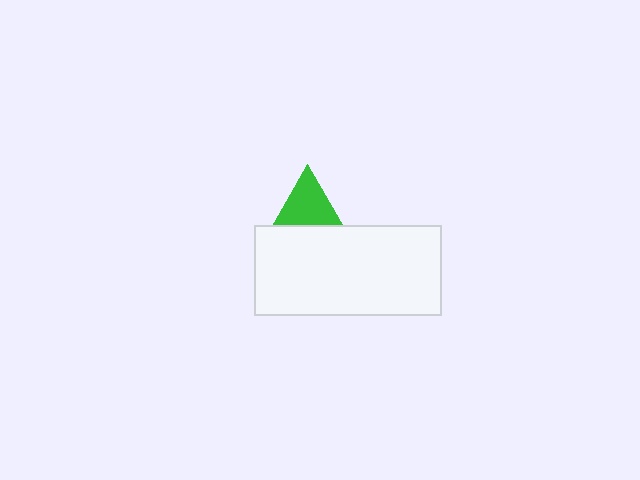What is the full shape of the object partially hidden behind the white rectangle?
The partially hidden object is a green triangle.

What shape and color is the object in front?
The object in front is a white rectangle.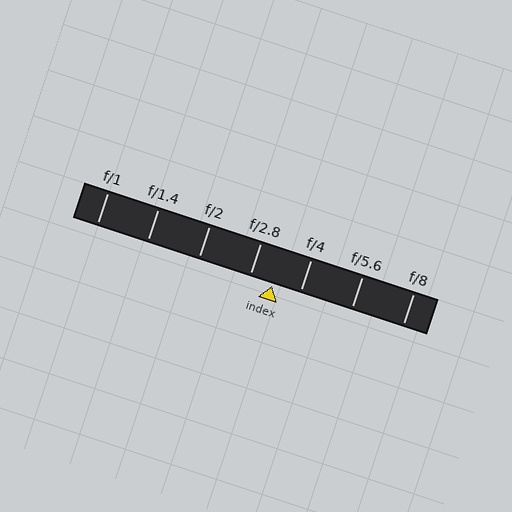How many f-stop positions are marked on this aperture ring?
There are 7 f-stop positions marked.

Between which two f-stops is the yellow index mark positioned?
The index mark is between f/2.8 and f/4.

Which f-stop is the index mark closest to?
The index mark is closest to f/2.8.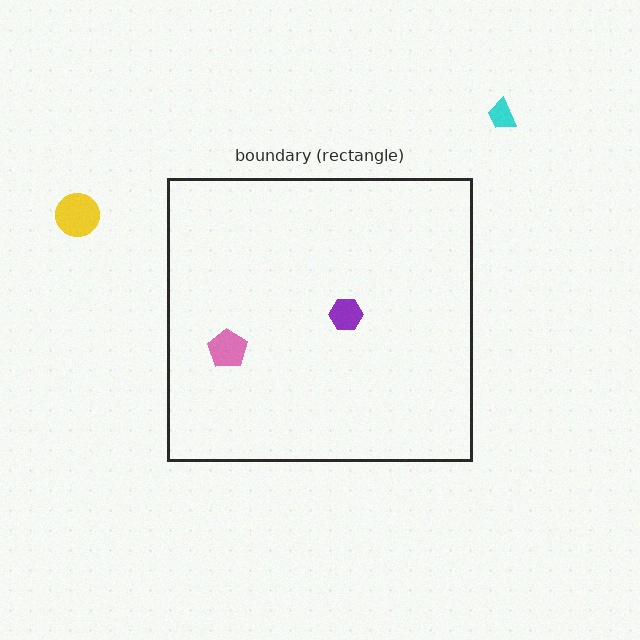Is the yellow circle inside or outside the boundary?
Outside.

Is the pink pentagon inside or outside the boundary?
Inside.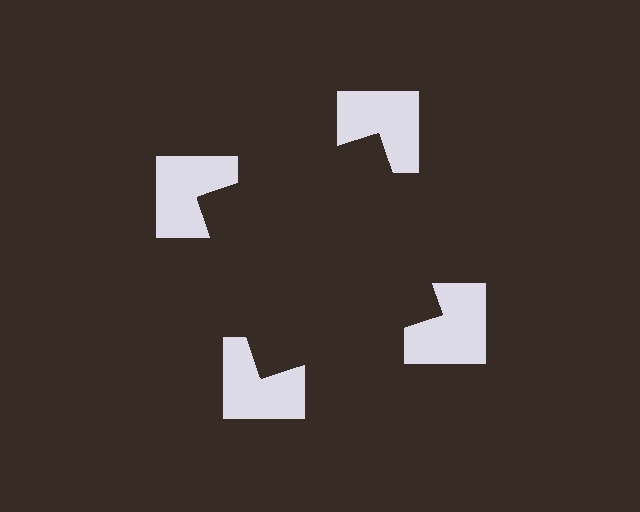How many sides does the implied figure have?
4 sides.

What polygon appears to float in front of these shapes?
An illusory square — its edges are inferred from the aligned wedge cuts in the notched squares, not physically drawn.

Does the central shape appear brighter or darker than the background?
It typically appears slightly darker than the background, even though no actual brightness change is drawn.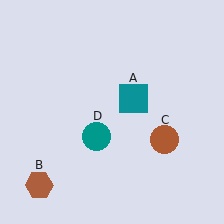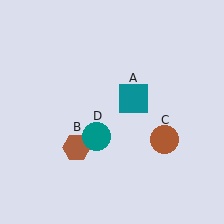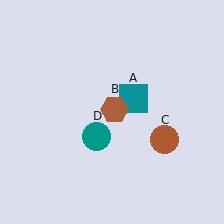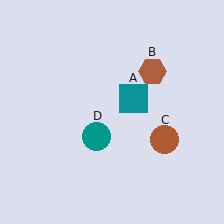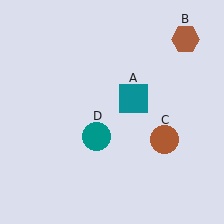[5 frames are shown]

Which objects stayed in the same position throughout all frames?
Teal square (object A) and brown circle (object C) and teal circle (object D) remained stationary.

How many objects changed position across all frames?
1 object changed position: brown hexagon (object B).